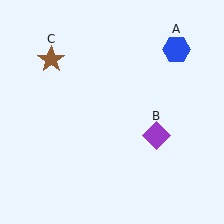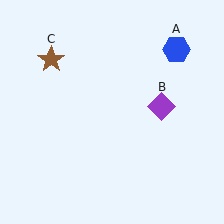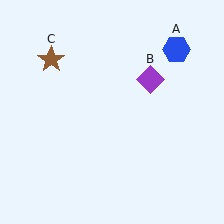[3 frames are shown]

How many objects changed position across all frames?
1 object changed position: purple diamond (object B).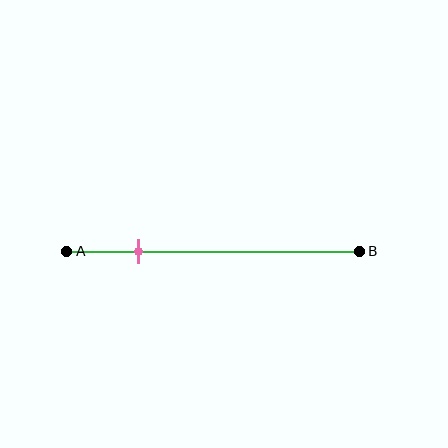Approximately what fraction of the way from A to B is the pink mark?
The pink mark is approximately 25% of the way from A to B.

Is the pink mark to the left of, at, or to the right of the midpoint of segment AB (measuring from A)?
The pink mark is to the left of the midpoint of segment AB.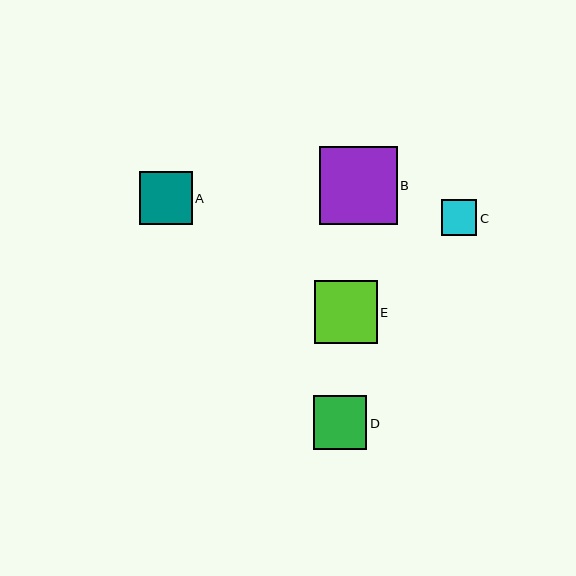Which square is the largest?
Square B is the largest with a size of approximately 78 pixels.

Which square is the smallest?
Square C is the smallest with a size of approximately 35 pixels.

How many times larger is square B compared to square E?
Square B is approximately 1.2 times the size of square E.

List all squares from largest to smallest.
From largest to smallest: B, E, D, A, C.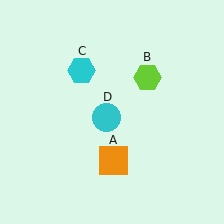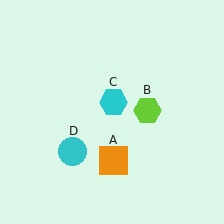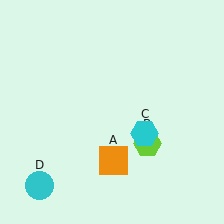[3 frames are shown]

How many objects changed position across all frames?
3 objects changed position: lime hexagon (object B), cyan hexagon (object C), cyan circle (object D).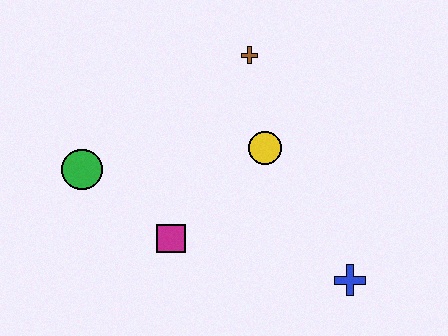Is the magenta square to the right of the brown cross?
No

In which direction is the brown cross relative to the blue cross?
The brown cross is above the blue cross.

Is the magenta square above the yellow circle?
No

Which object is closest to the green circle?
The magenta square is closest to the green circle.